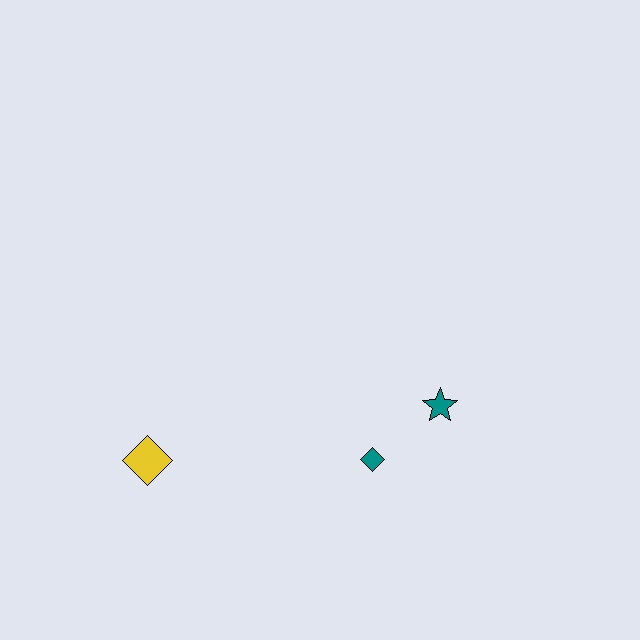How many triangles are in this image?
There are no triangles.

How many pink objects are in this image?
There are no pink objects.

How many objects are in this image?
There are 3 objects.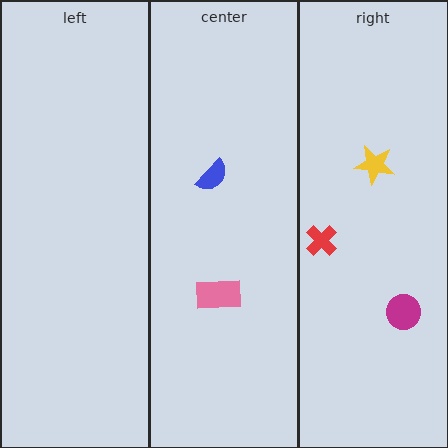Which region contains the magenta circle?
The right region.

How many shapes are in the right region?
3.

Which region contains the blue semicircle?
The center region.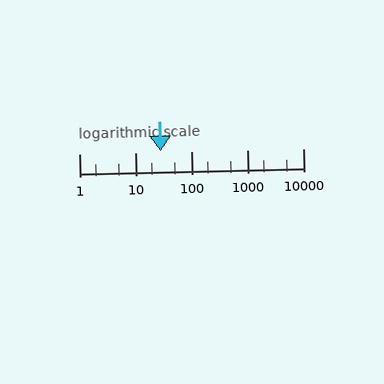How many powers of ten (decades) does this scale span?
The scale spans 4 decades, from 1 to 10000.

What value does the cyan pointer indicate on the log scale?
The pointer indicates approximately 29.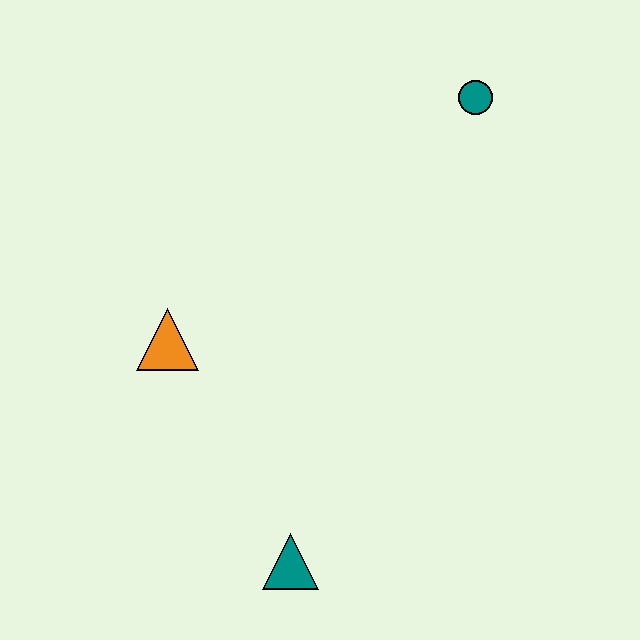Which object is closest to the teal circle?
The orange triangle is closest to the teal circle.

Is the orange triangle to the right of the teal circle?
No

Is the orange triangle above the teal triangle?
Yes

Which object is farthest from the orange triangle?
The teal circle is farthest from the orange triangle.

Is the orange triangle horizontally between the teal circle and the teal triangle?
No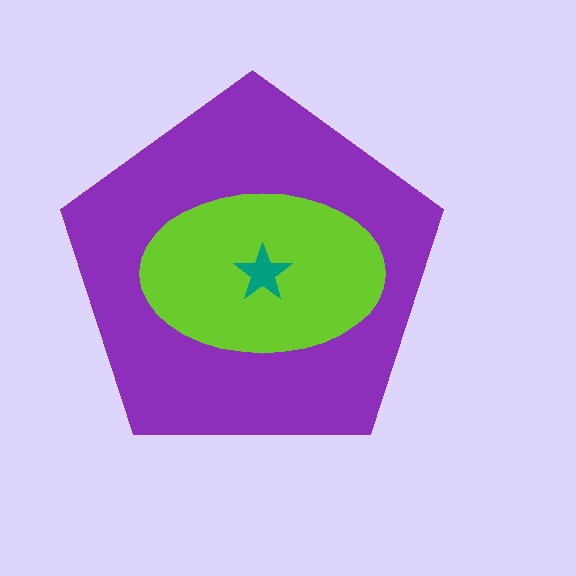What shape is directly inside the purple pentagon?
The lime ellipse.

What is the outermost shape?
The purple pentagon.